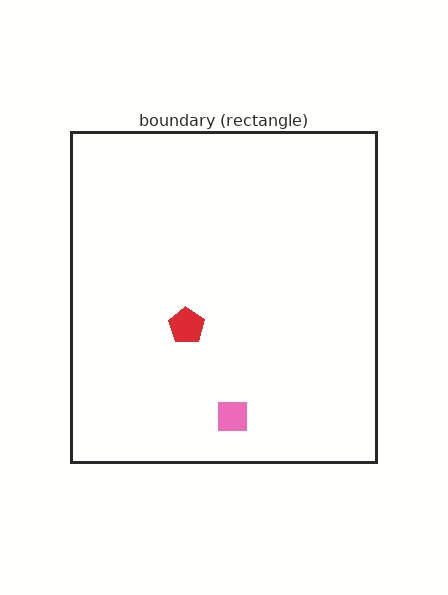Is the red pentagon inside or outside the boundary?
Inside.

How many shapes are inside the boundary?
2 inside, 0 outside.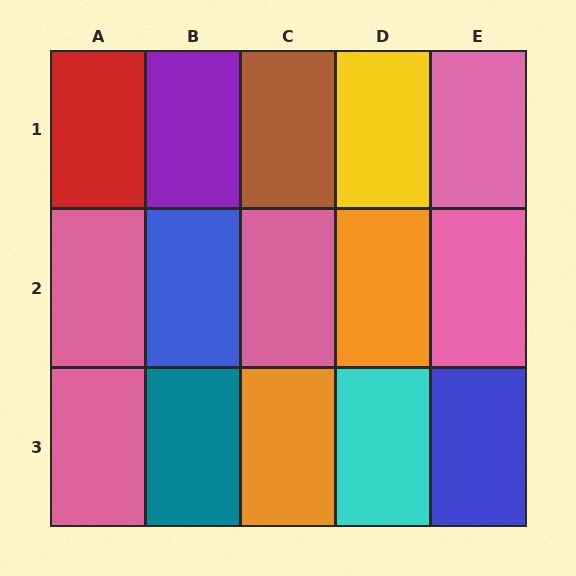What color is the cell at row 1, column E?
Pink.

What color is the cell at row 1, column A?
Red.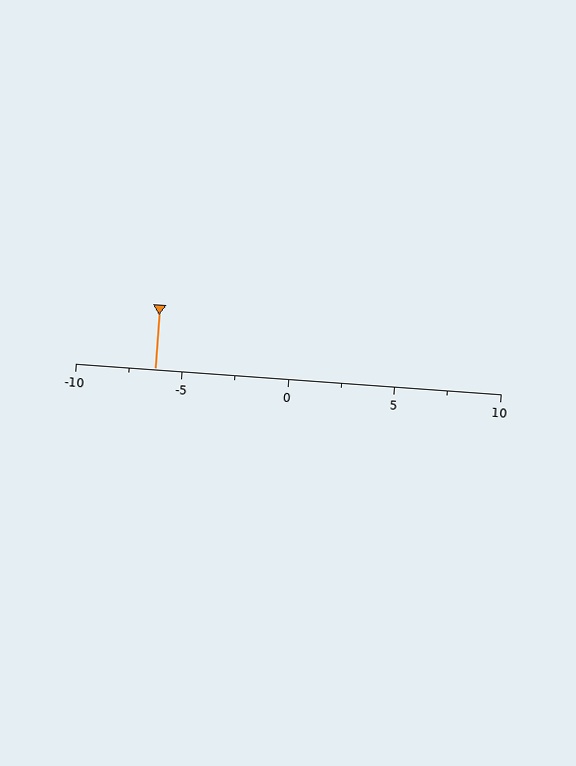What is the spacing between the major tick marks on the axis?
The major ticks are spaced 5 apart.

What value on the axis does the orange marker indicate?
The marker indicates approximately -6.2.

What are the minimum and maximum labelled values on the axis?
The axis runs from -10 to 10.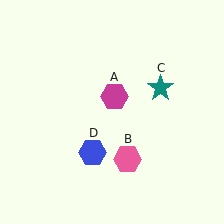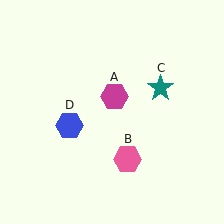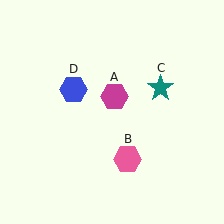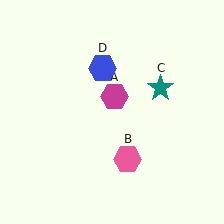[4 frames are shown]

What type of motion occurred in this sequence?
The blue hexagon (object D) rotated clockwise around the center of the scene.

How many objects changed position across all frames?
1 object changed position: blue hexagon (object D).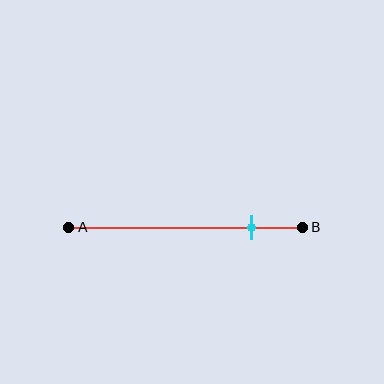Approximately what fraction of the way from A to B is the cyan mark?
The cyan mark is approximately 80% of the way from A to B.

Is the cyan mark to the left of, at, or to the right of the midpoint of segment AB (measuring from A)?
The cyan mark is to the right of the midpoint of segment AB.